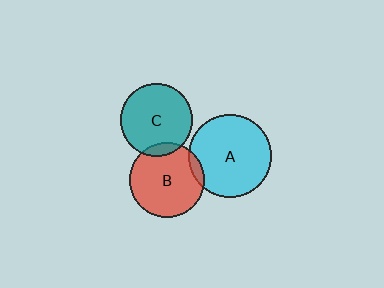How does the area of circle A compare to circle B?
Approximately 1.3 times.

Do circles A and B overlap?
Yes.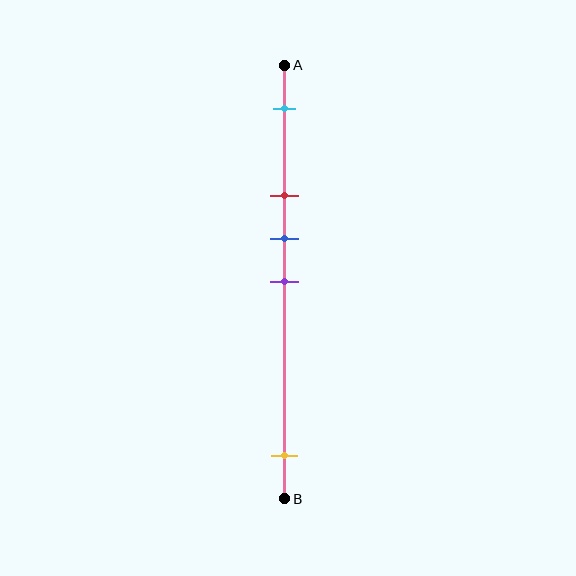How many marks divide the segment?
There are 5 marks dividing the segment.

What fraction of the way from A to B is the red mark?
The red mark is approximately 30% (0.3) of the way from A to B.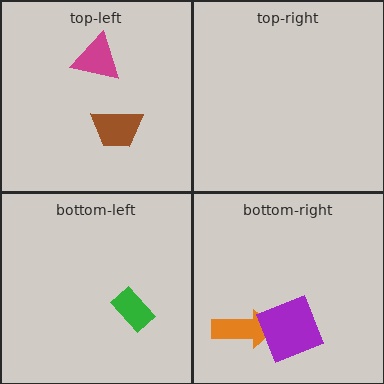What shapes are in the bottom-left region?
The green rectangle.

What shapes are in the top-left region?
The brown trapezoid, the magenta triangle.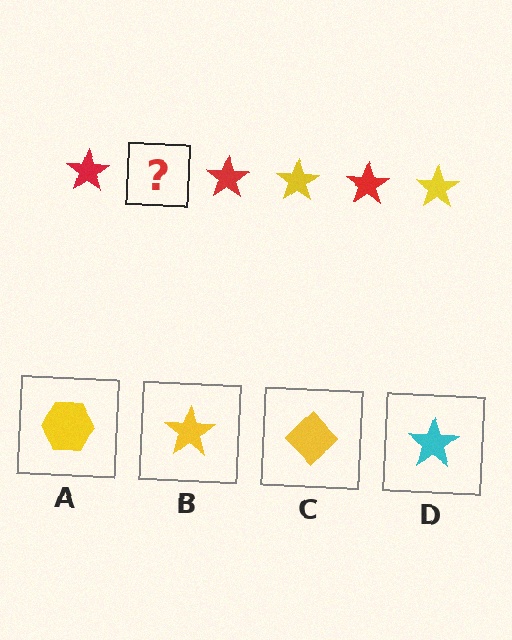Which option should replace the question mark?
Option B.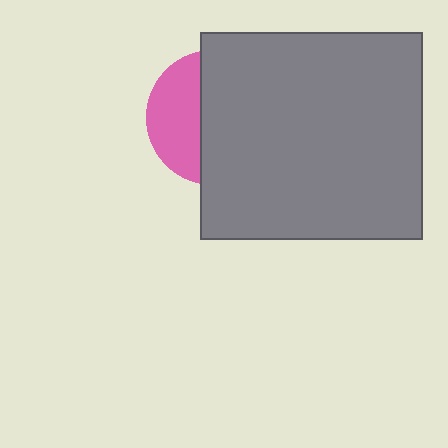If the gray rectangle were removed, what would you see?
You would see the complete pink circle.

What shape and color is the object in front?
The object in front is a gray rectangle.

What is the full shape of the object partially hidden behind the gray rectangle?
The partially hidden object is a pink circle.